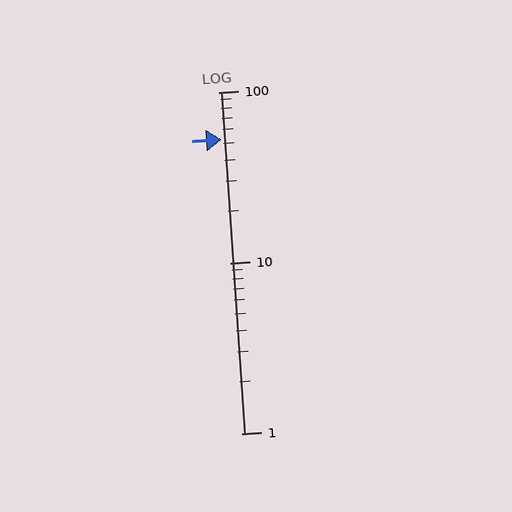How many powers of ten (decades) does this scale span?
The scale spans 2 decades, from 1 to 100.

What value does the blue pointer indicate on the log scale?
The pointer indicates approximately 53.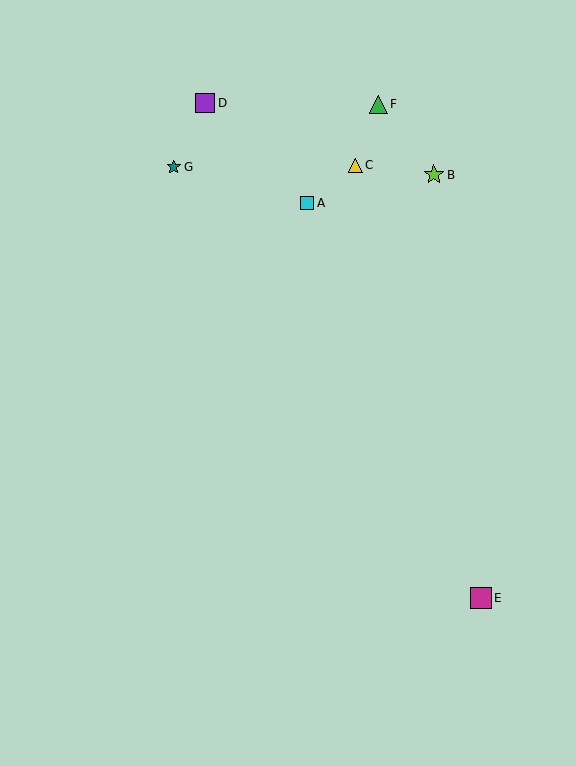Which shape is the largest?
The magenta square (labeled E) is the largest.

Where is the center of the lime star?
The center of the lime star is at (434, 175).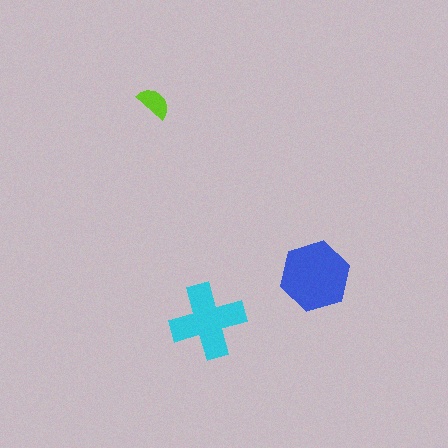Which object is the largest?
The blue hexagon.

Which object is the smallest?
The lime semicircle.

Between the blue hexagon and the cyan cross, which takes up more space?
The blue hexagon.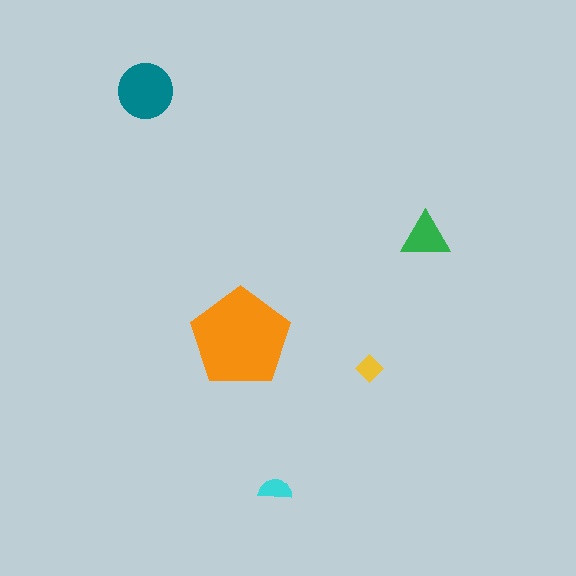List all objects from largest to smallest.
The orange pentagon, the teal circle, the green triangle, the cyan semicircle, the yellow diamond.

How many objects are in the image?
There are 5 objects in the image.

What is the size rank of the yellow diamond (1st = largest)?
5th.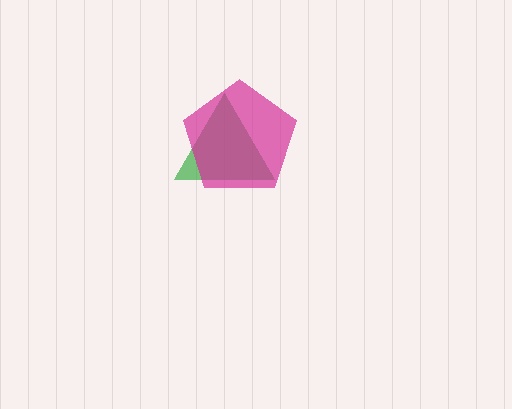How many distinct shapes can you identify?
There are 2 distinct shapes: a green triangle, a magenta pentagon.